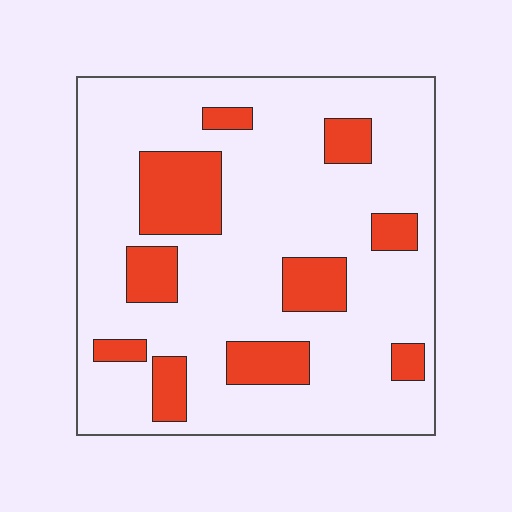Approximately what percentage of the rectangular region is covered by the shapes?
Approximately 20%.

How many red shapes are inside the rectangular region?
10.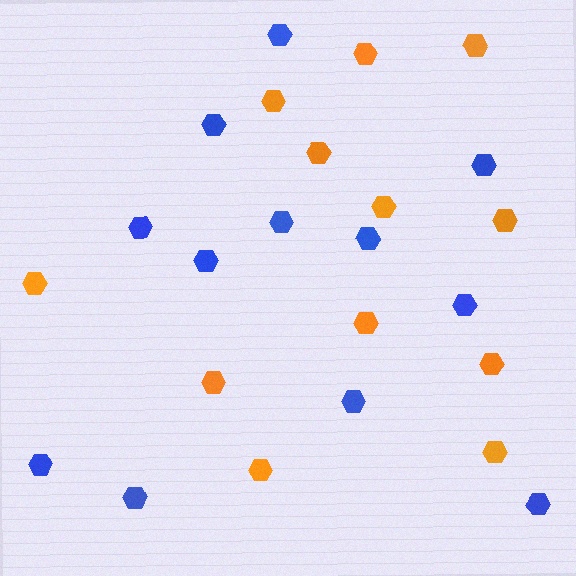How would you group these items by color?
There are 2 groups: one group of orange hexagons (12) and one group of blue hexagons (12).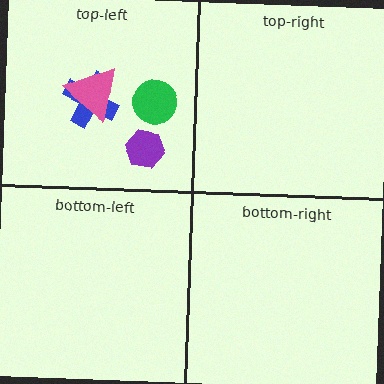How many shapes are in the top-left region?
4.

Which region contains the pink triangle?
The top-left region.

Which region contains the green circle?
The top-left region.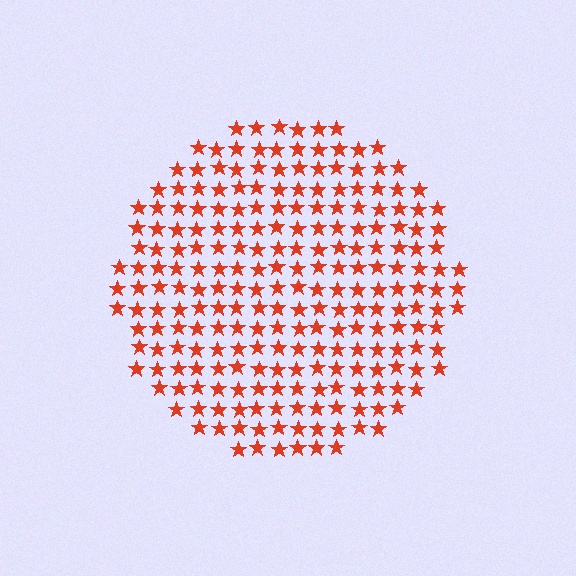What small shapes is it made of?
It is made of small stars.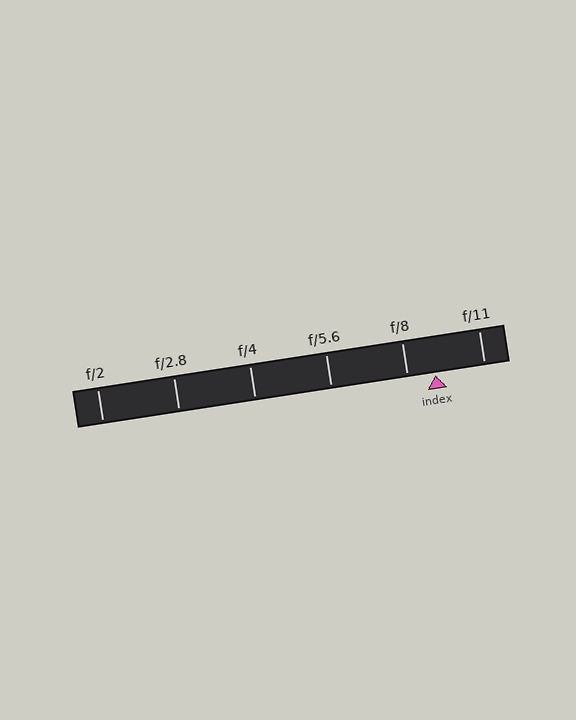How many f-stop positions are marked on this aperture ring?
There are 6 f-stop positions marked.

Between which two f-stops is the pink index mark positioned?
The index mark is between f/8 and f/11.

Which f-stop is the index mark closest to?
The index mark is closest to f/8.